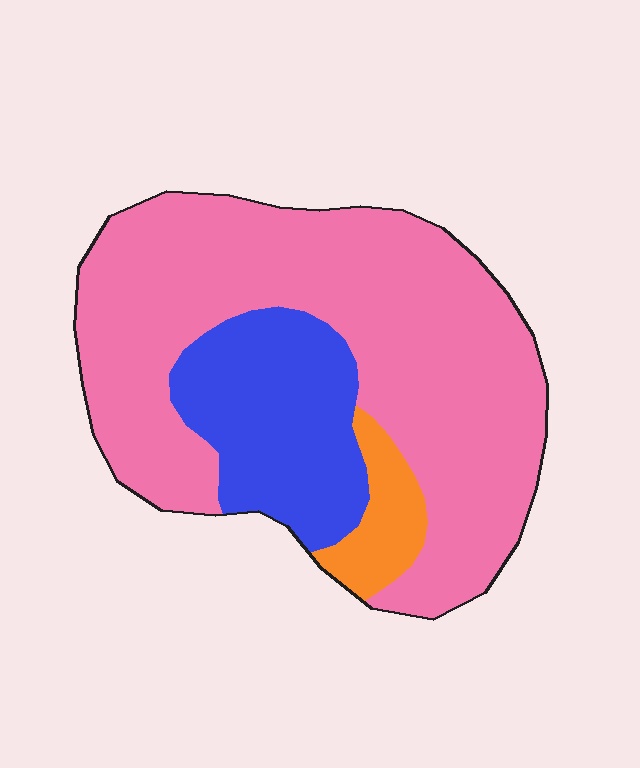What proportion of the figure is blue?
Blue covers about 25% of the figure.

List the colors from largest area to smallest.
From largest to smallest: pink, blue, orange.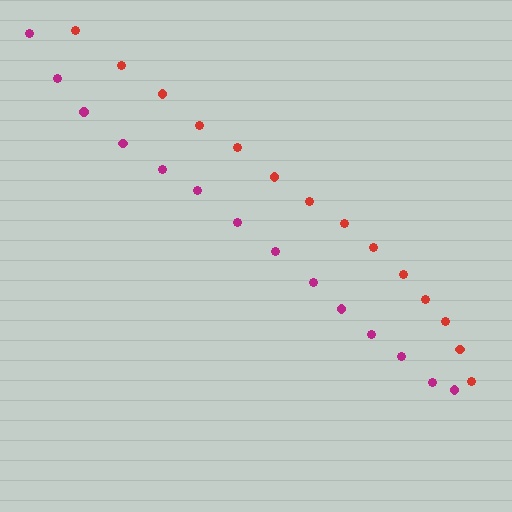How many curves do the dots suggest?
There are 2 distinct paths.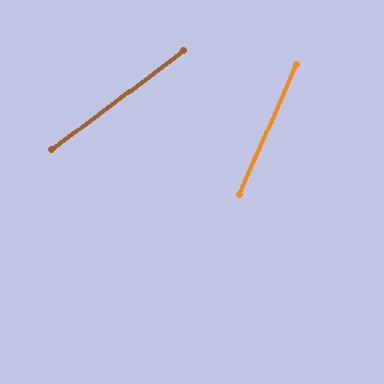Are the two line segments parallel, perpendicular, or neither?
Neither parallel nor perpendicular — they differ by about 29°.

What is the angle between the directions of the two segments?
Approximately 29 degrees.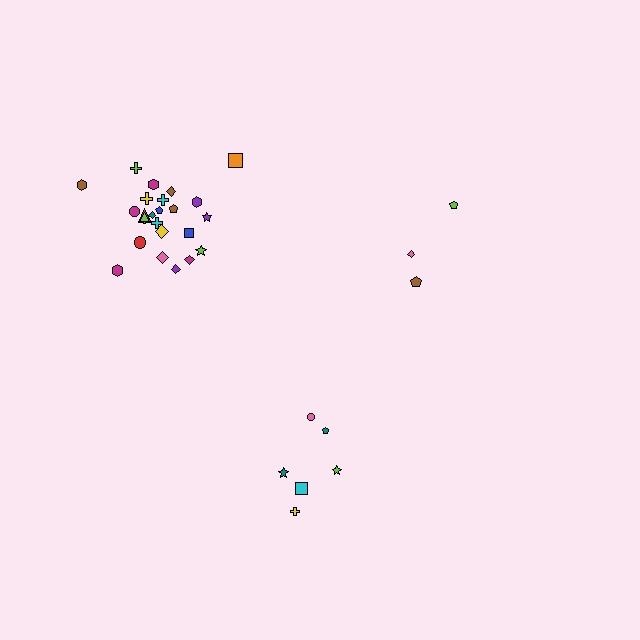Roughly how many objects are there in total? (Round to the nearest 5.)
Roughly 35 objects in total.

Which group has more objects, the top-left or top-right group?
The top-left group.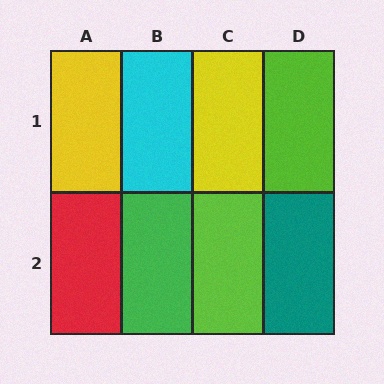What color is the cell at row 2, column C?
Lime.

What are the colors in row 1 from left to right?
Yellow, cyan, yellow, lime.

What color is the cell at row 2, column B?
Green.